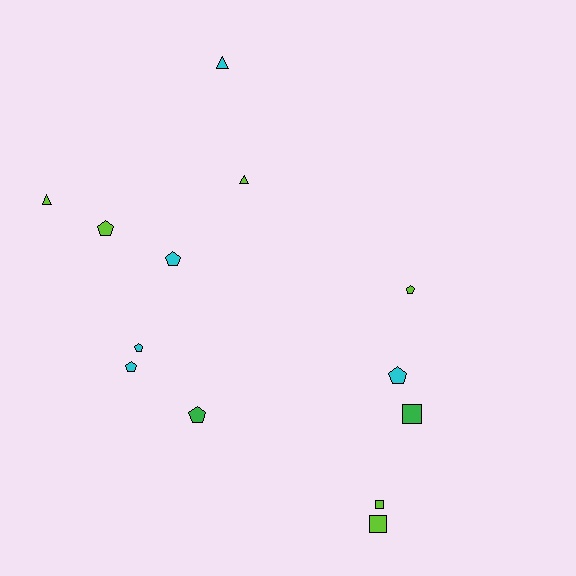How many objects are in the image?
There are 13 objects.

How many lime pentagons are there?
There are 2 lime pentagons.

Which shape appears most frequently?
Pentagon, with 7 objects.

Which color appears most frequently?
Lime, with 6 objects.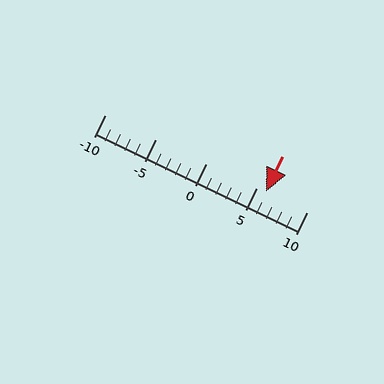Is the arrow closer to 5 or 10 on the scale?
The arrow is closer to 5.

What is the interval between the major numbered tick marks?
The major tick marks are spaced 5 units apart.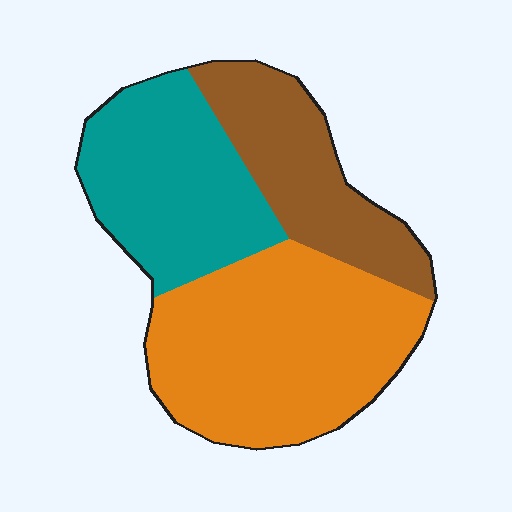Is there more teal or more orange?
Orange.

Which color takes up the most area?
Orange, at roughly 45%.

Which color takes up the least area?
Brown, at roughly 25%.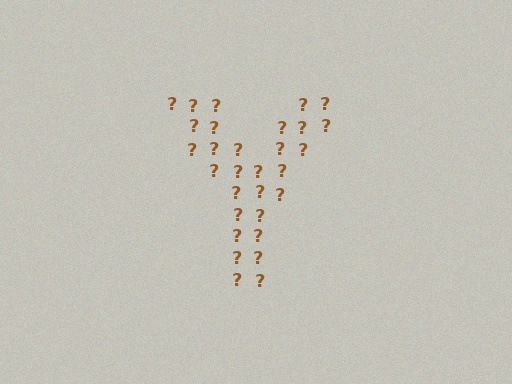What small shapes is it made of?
It is made of small question marks.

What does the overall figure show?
The overall figure shows the letter Y.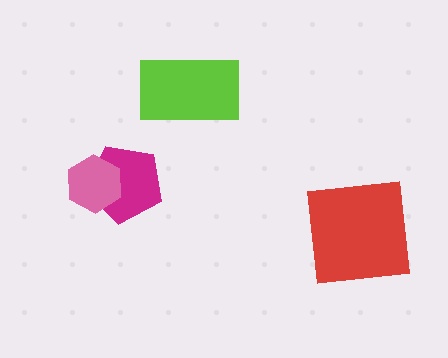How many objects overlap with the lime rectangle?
0 objects overlap with the lime rectangle.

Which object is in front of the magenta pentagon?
The pink hexagon is in front of the magenta pentagon.